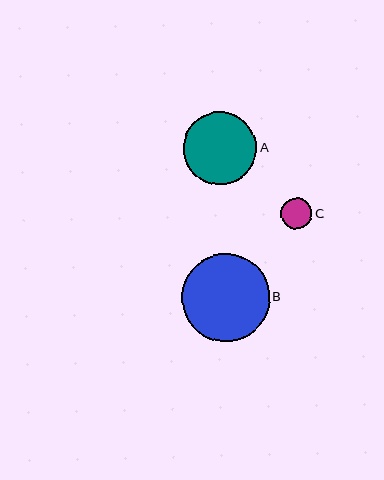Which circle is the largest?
Circle B is the largest with a size of approximately 88 pixels.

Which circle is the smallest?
Circle C is the smallest with a size of approximately 31 pixels.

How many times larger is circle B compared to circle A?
Circle B is approximately 1.2 times the size of circle A.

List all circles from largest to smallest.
From largest to smallest: B, A, C.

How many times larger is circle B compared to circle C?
Circle B is approximately 2.8 times the size of circle C.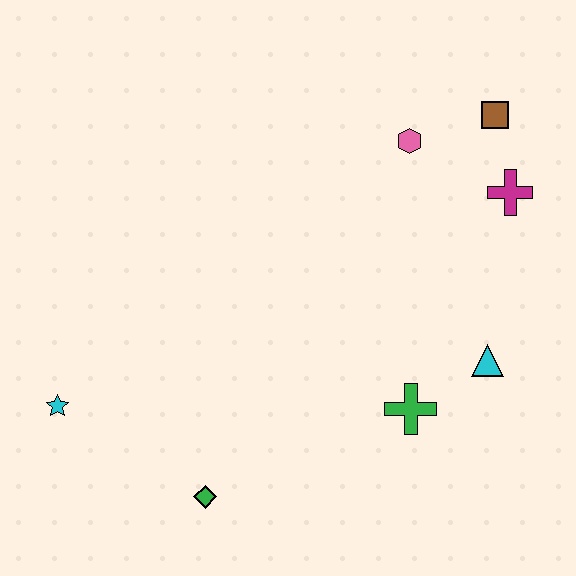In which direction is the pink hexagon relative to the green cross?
The pink hexagon is above the green cross.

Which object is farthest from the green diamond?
The brown square is farthest from the green diamond.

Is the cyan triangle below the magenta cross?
Yes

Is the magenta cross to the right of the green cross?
Yes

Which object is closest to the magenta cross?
The brown square is closest to the magenta cross.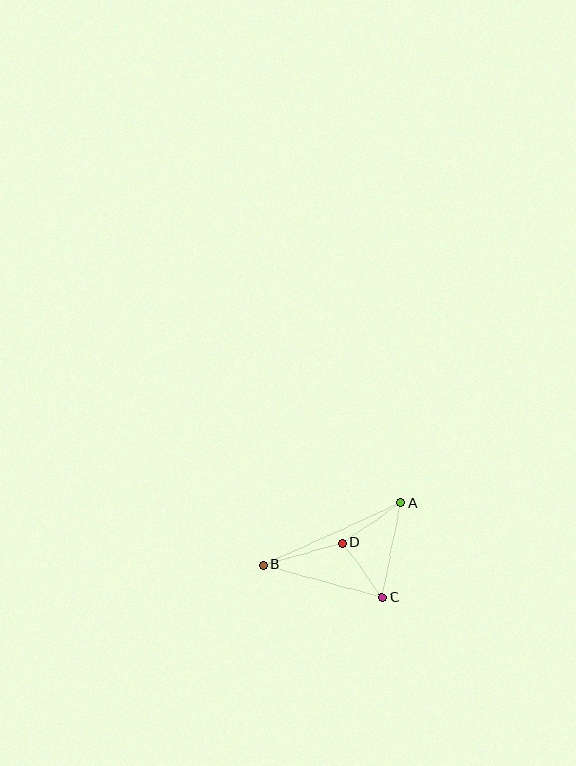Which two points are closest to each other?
Points C and D are closest to each other.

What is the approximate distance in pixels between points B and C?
The distance between B and C is approximately 124 pixels.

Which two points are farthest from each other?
Points A and B are farthest from each other.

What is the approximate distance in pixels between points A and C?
The distance between A and C is approximately 96 pixels.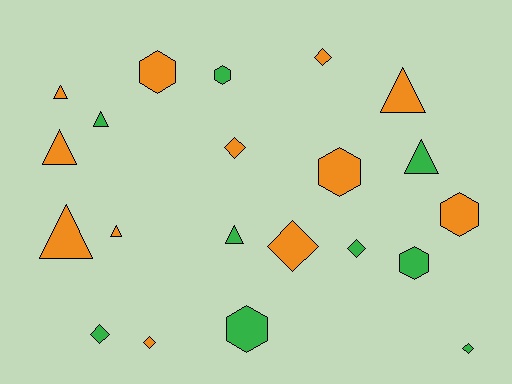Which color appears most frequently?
Orange, with 12 objects.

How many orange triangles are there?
There are 5 orange triangles.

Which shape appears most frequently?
Triangle, with 8 objects.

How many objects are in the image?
There are 21 objects.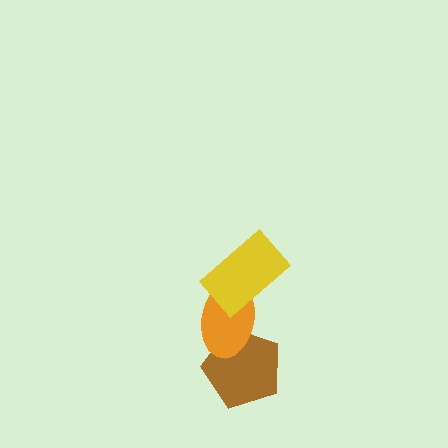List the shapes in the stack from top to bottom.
From top to bottom: the yellow rectangle, the orange ellipse, the brown pentagon.